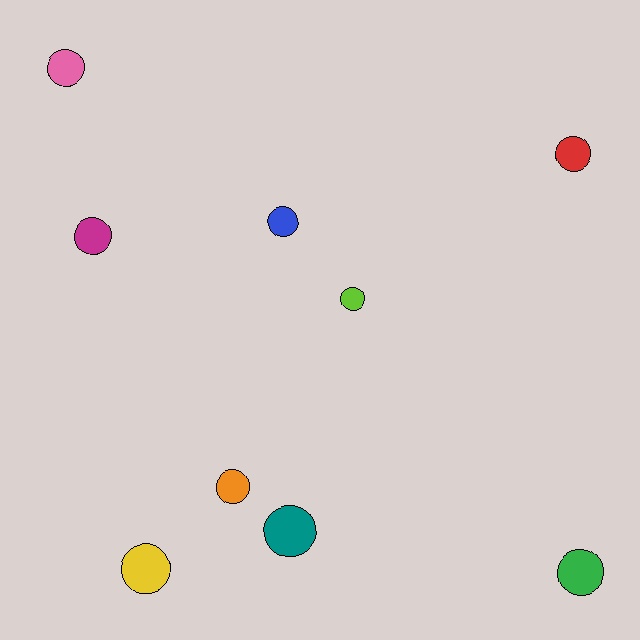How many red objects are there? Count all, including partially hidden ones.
There is 1 red object.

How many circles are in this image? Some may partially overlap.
There are 9 circles.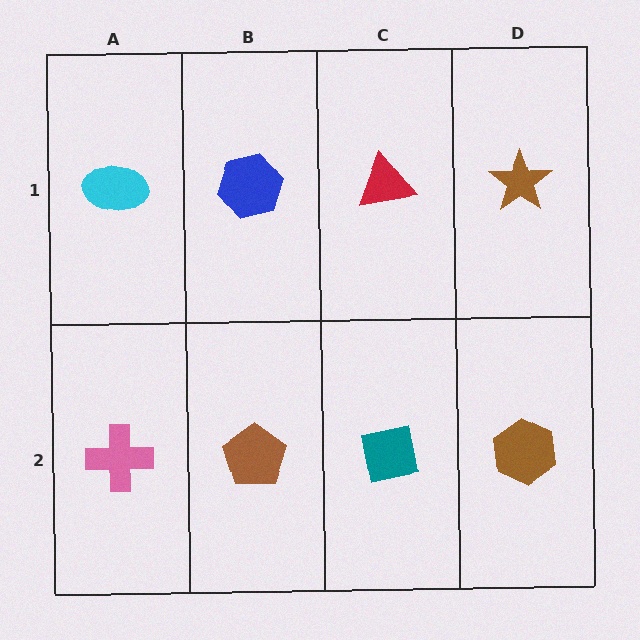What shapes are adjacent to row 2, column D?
A brown star (row 1, column D), a teal square (row 2, column C).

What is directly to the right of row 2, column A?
A brown pentagon.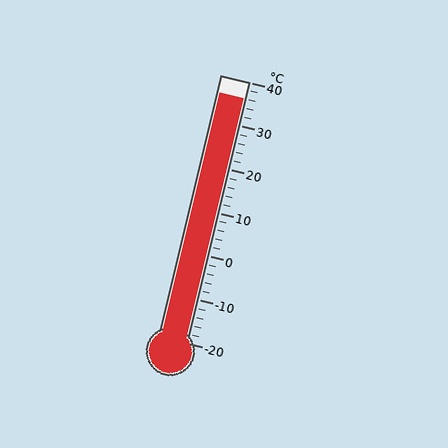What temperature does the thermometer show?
The thermometer shows approximately 36°C.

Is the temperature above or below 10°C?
The temperature is above 10°C.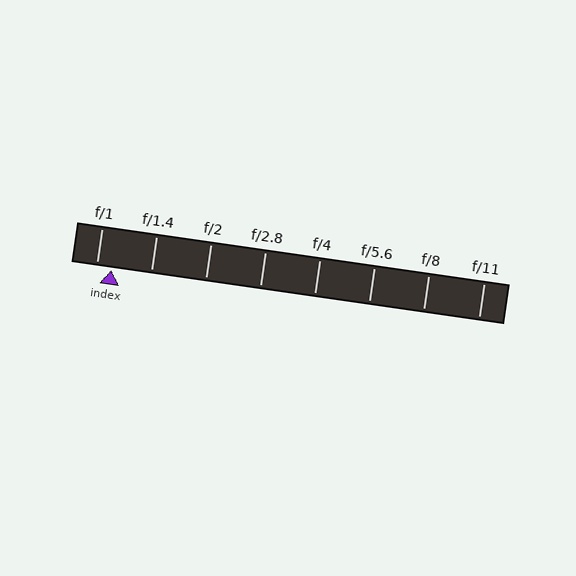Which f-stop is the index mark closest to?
The index mark is closest to f/1.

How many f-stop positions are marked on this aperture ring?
There are 8 f-stop positions marked.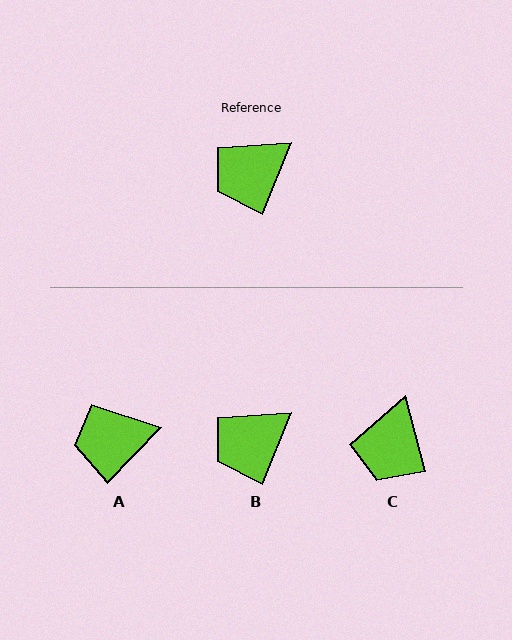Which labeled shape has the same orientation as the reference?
B.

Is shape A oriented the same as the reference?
No, it is off by about 22 degrees.